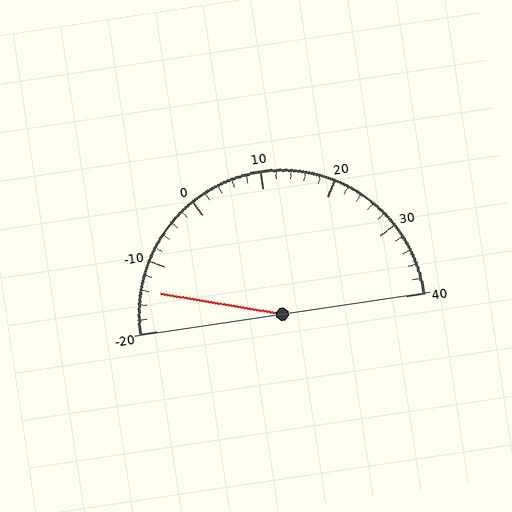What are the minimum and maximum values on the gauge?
The gauge ranges from -20 to 40.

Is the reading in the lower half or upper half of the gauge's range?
The reading is in the lower half of the range (-20 to 40).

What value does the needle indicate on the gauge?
The needle indicates approximately -14.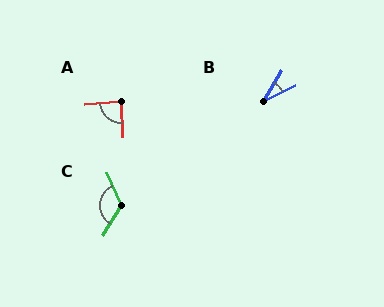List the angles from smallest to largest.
B (33°), A (88°), C (125°).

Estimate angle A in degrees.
Approximately 88 degrees.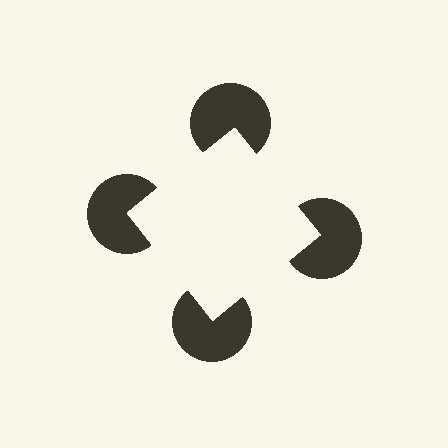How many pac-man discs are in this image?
There are 4 — one at each vertex of the illusory square.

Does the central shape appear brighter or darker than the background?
It typically appears slightly brighter than the background, even though no actual brightness change is drawn.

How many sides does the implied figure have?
4 sides.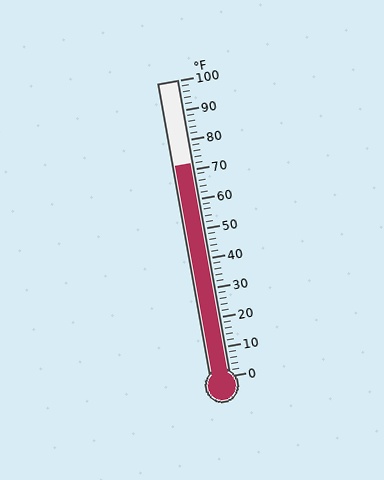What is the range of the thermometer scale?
The thermometer scale ranges from 0°F to 100°F.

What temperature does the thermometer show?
The thermometer shows approximately 72°F.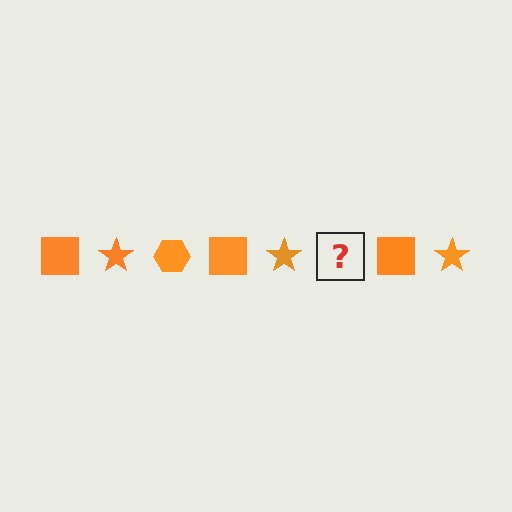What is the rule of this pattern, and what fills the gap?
The rule is that the pattern cycles through square, star, hexagon shapes in orange. The gap should be filled with an orange hexagon.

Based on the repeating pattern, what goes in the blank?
The blank should be an orange hexagon.